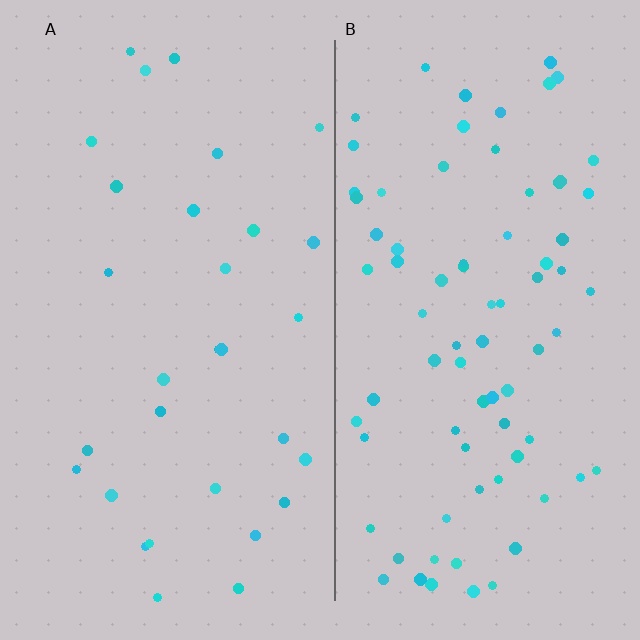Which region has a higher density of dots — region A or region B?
B (the right).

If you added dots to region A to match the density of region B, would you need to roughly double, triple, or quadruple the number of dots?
Approximately triple.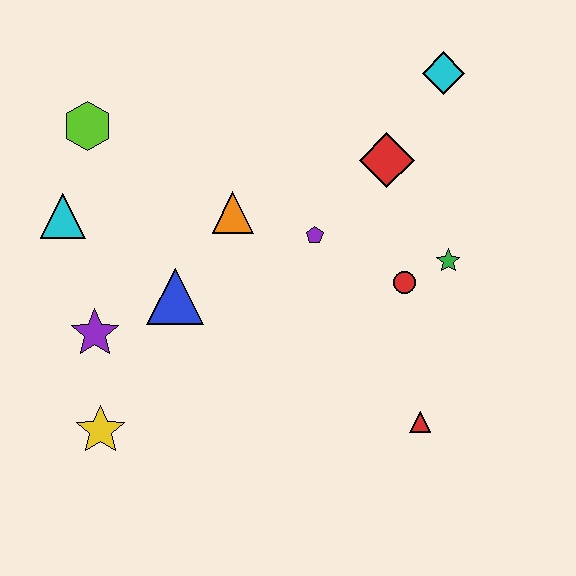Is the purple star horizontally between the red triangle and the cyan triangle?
Yes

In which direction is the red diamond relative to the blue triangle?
The red diamond is to the right of the blue triangle.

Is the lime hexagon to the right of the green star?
No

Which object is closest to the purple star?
The blue triangle is closest to the purple star.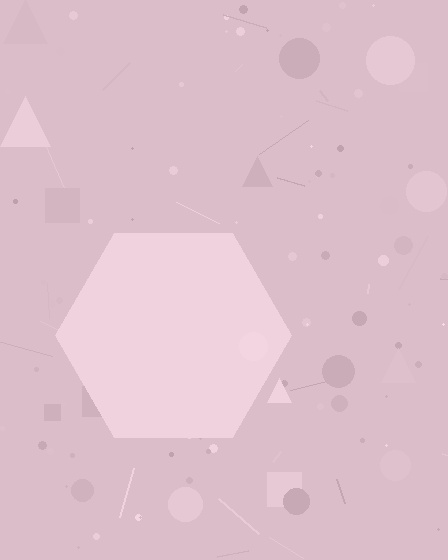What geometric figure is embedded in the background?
A hexagon is embedded in the background.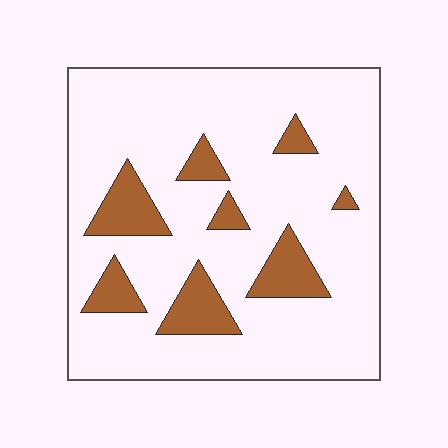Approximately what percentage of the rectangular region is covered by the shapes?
Approximately 15%.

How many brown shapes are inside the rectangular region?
8.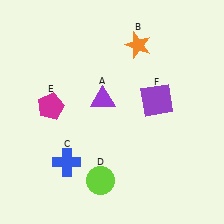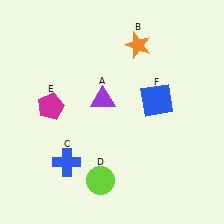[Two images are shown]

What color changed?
The square (F) changed from purple in Image 1 to blue in Image 2.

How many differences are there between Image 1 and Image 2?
There is 1 difference between the two images.